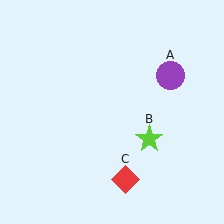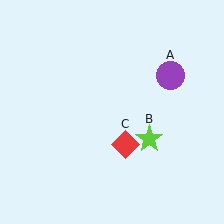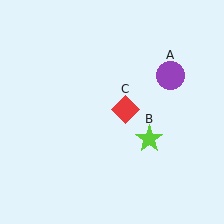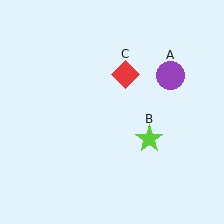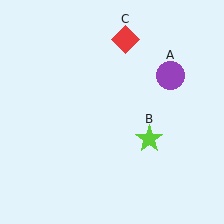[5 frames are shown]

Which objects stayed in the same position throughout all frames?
Purple circle (object A) and lime star (object B) remained stationary.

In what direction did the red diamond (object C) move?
The red diamond (object C) moved up.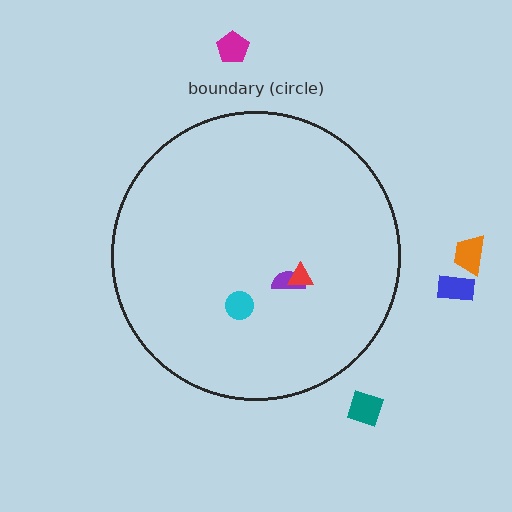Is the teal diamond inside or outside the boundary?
Outside.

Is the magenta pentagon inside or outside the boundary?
Outside.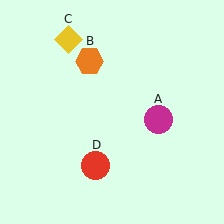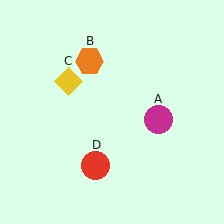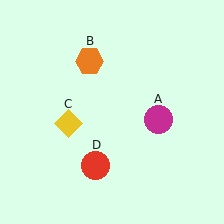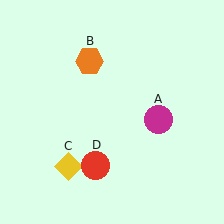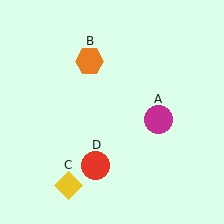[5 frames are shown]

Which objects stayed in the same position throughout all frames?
Magenta circle (object A) and orange hexagon (object B) and red circle (object D) remained stationary.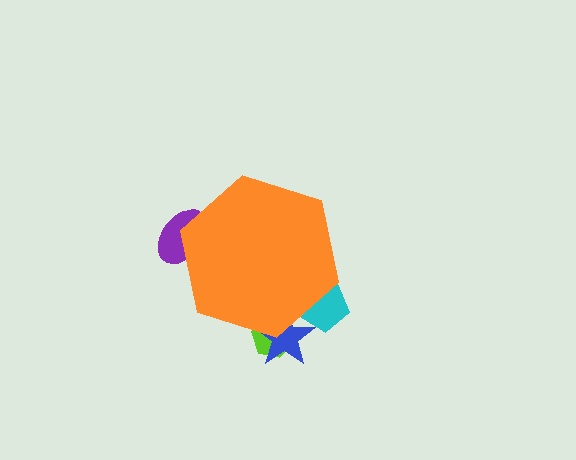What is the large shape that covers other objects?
An orange hexagon.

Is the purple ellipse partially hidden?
Yes, the purple ellipse is partially hidden behind the orange hexagon.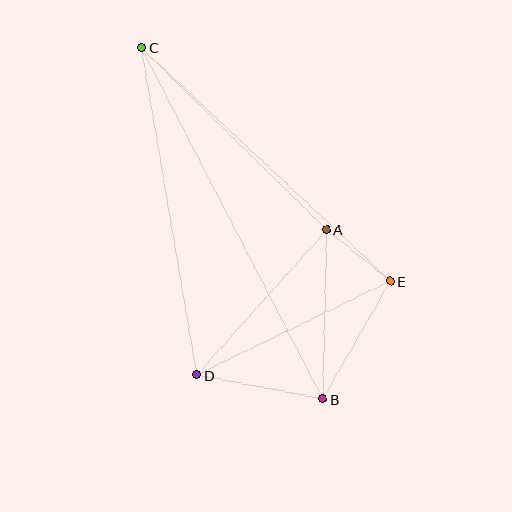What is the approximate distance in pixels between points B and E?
The distance between B and E is approximately 136 pixels.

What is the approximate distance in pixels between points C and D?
The distance between C and D is approximately 332 pixels.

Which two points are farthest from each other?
Points B and C are farthest from each other.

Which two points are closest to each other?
Points A and E are closest to each other.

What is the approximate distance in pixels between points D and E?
The distance between D and E is approximately 215 pixels.